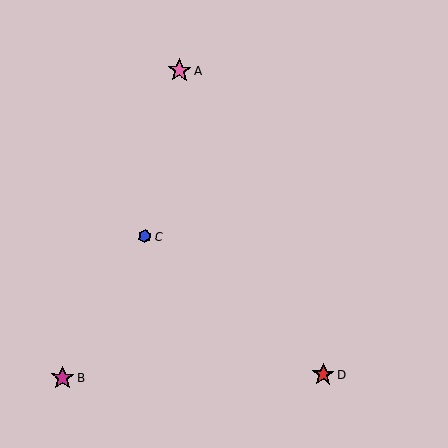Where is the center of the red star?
The center of the red star is at (323, 375).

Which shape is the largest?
The magenta star (labeled B) is the largest.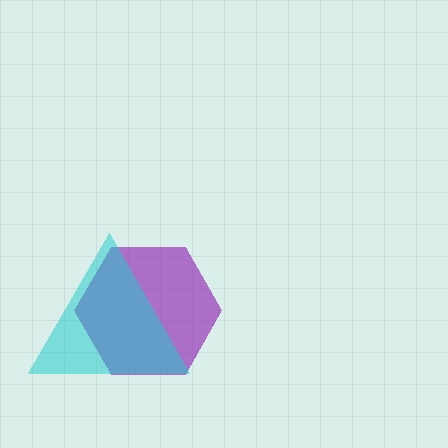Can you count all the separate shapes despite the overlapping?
Yes, there are 2 separate shapes.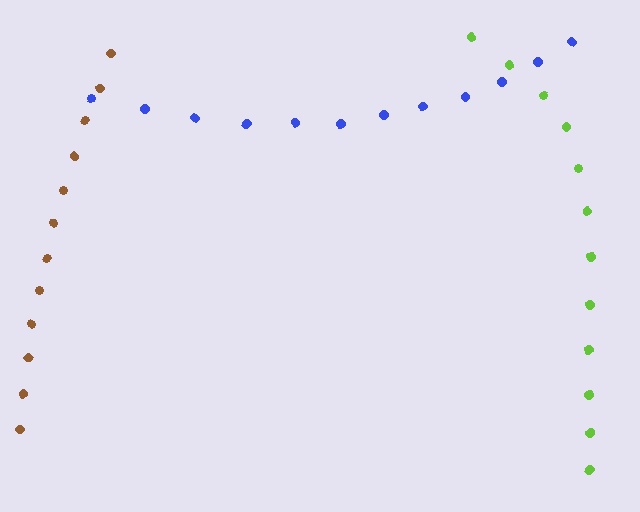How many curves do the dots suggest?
There are 3 distinct paths.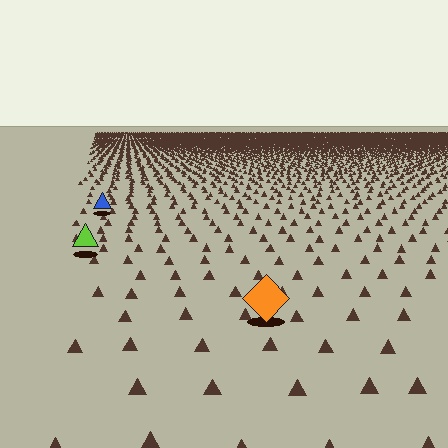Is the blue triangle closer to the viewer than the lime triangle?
No. The lime triangle is closer — you can tell from the texture gradient: the ground texture is coarser near it.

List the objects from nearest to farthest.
From nearest to farthest: the orange diamond, the lime triangle, the blue triangle.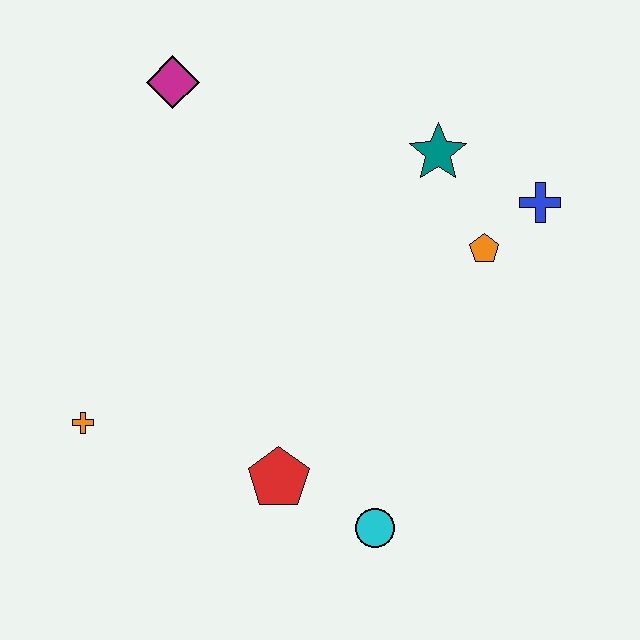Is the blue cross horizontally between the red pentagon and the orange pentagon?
No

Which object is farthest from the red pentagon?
The magenta diamond is farthest from the red pentagon.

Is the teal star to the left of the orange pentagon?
Yes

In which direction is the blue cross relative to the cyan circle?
The blue cross is above the cyan circle.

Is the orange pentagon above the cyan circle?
Yes